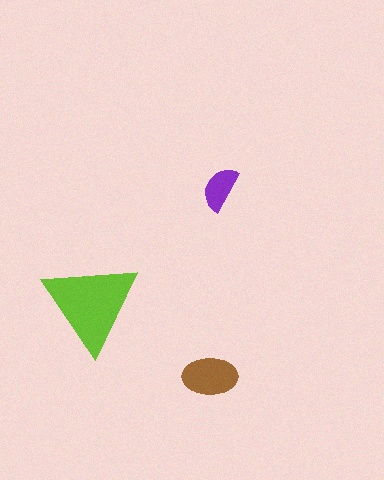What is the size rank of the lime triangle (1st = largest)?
1st.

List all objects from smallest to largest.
The purple semicircle, the brown ellipse, the lime triangle.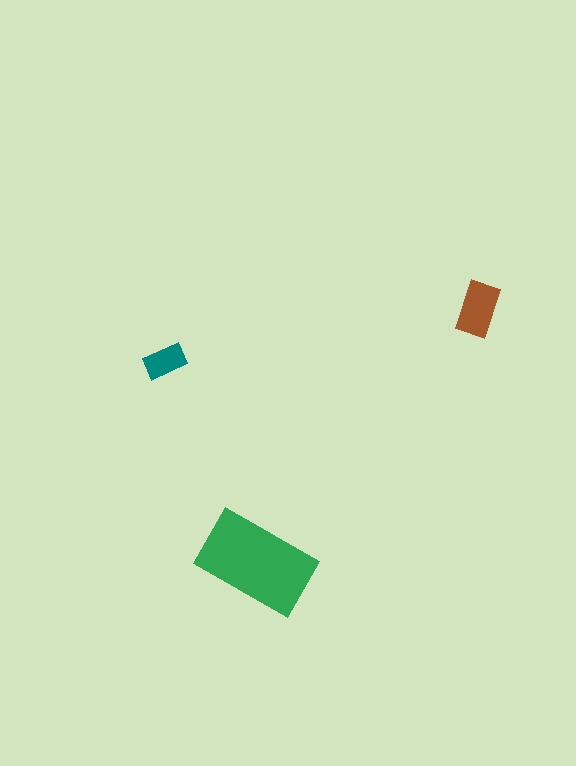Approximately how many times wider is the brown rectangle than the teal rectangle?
About 1.5 times wider.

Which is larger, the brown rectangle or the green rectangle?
The green one.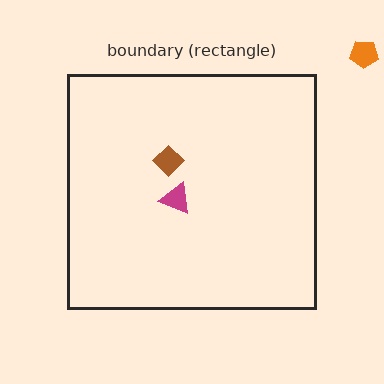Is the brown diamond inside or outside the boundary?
Inside.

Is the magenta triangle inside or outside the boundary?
Inside.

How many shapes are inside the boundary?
2 inside, 1 outside.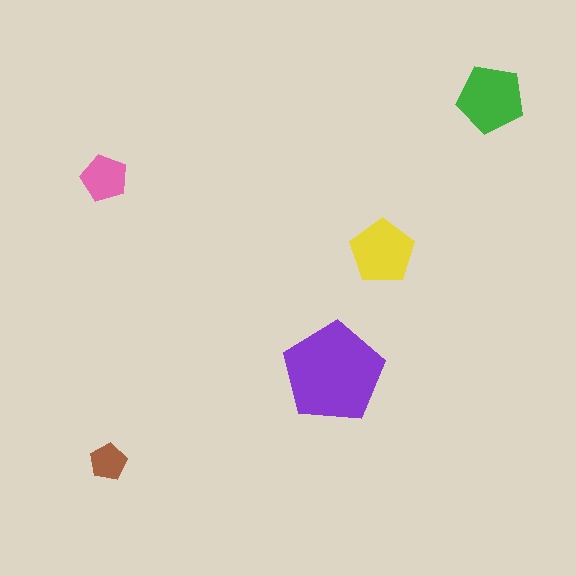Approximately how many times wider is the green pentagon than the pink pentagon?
About 1.5 times wider.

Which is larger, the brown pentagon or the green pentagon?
The green one.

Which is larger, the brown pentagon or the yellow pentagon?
The yellow one.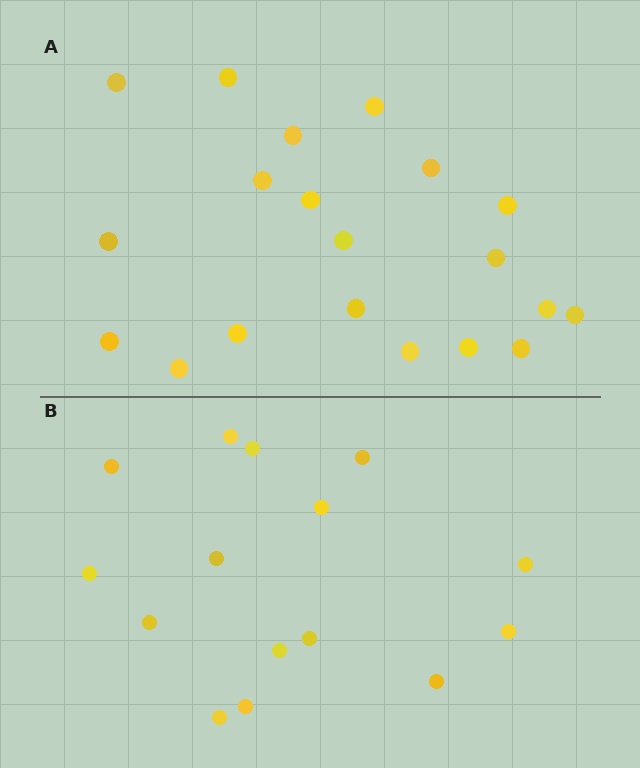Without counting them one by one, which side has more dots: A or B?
Region A (the top region) has more dots.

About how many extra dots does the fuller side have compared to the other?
Region A has about 5 more dots than region B.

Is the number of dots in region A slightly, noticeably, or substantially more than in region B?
Region A has noticeably more, but not dramatically so. The ratio is roughly 1.3 to 1.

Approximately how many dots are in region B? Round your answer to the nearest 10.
About 20 dots. (The exact count is 15, which rounds to 20.)